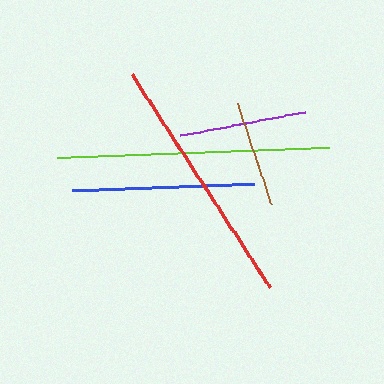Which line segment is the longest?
The lime line is the longest at approximately 273 pixels.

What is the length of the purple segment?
The purple segment is approximately 128 pixels long.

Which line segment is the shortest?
The brown line is the shortest at approximately 106 pixels.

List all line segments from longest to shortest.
From longest to shortest: lime, red, blue, purple, brown.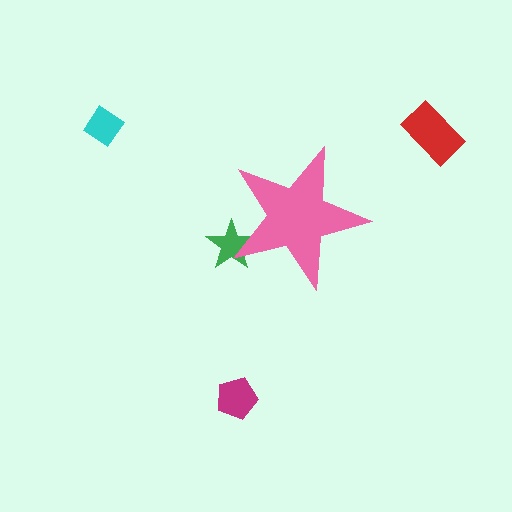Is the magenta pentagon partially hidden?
No, the magenta pentagon is fully visible.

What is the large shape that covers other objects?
A pink star.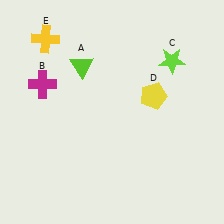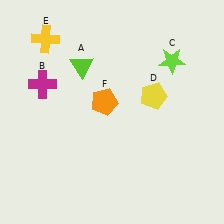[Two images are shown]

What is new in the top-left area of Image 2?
An orange pentagon (F) was added in the top-left area of Image 2.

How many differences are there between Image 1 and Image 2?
There is 1 difference between the two images.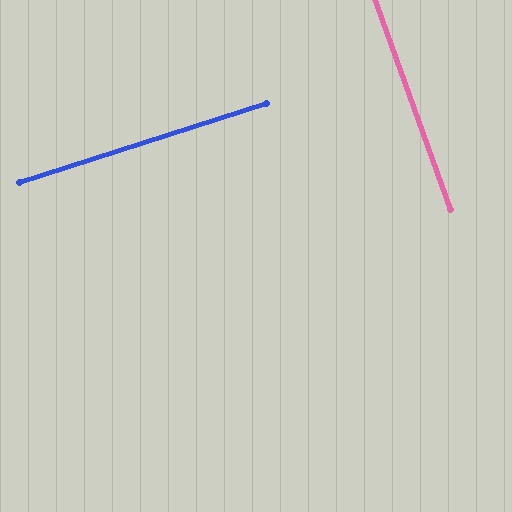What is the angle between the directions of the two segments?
Approximately 88 degrees.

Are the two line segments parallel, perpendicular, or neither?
Perpendicular — they meet at approximately 88°.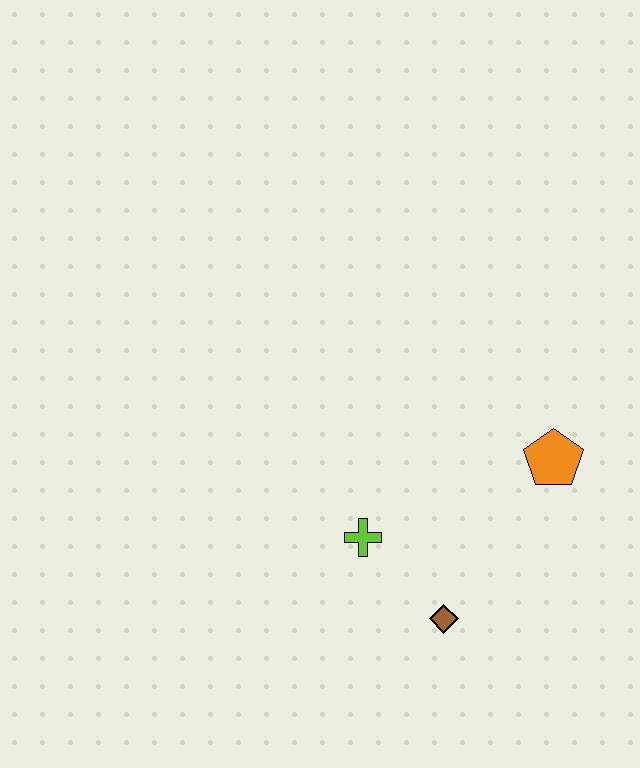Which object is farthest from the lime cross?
The orange pentagon is farthest from the lime cross.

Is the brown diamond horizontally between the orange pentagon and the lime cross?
Yes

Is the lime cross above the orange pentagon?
No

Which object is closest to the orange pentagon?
The brown diamond is closest to the orange pentagon.